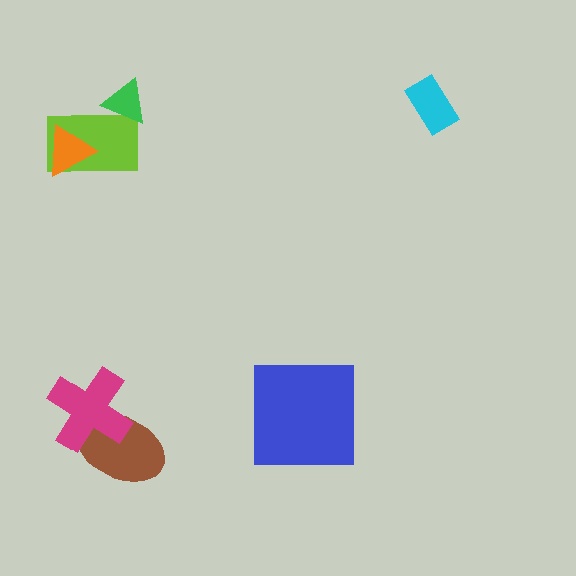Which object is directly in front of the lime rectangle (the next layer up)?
The orange triangle is directly in front of the lime rectangle.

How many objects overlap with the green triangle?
1 object overlaps with the green triangle.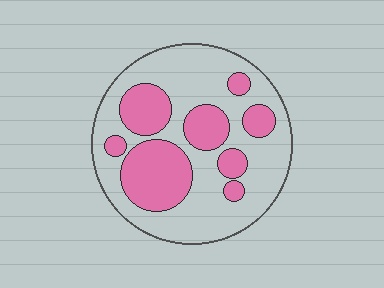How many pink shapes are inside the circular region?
8.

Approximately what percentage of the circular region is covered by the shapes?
Approximately 35%.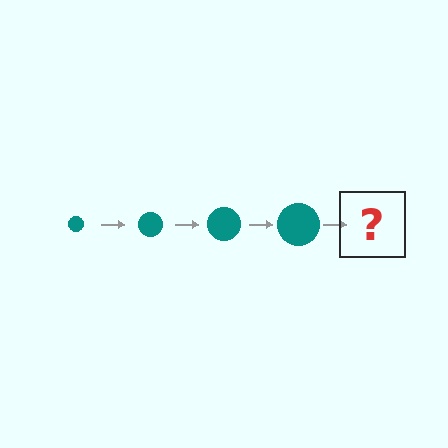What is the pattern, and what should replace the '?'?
The pattern is that the circle gets progressively larger each step. The '?' should be a teal circle, larger than the previous one.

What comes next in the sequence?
The next element should be a teal circle, larger than the previous one.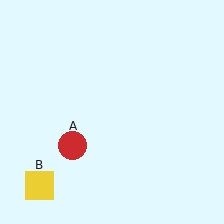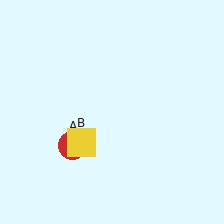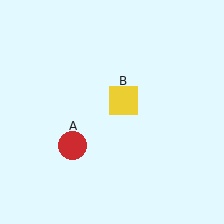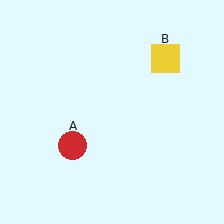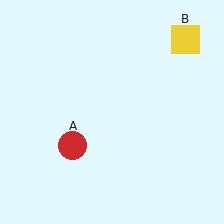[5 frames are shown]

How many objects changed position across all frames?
1 object changed position: yellow square (object B).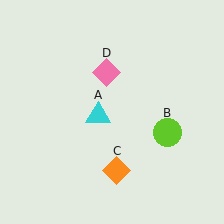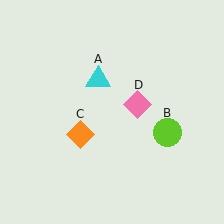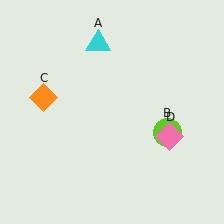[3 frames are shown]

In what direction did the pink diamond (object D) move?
The pink diamond (object D) moved down and to the right.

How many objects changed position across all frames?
3 objects changed position: cyan triangle (object A), orange diamond (object C), pink diamond (object D).